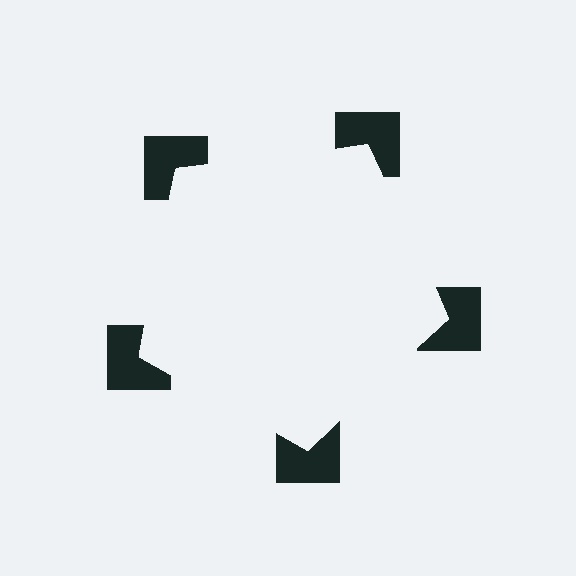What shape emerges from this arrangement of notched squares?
An illusory pentagon — its edges are inferred from the aligned wedge cuts in the notched squares, not physically drawn.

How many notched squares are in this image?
There are 5 — one at each vertex of the illusory pentagon.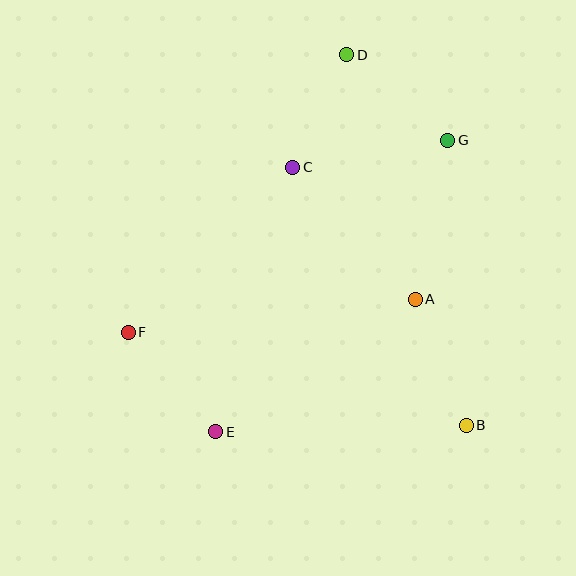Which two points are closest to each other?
Points C and D are closest to each other.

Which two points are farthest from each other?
Points D and E are farthest from each other.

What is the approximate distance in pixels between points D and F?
The distance between D and F is approximately 353 pixels.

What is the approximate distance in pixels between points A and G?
The distance between A and G is approximately 162 pixels.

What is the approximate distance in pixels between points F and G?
The distance between F and G is approximately 372 pixels.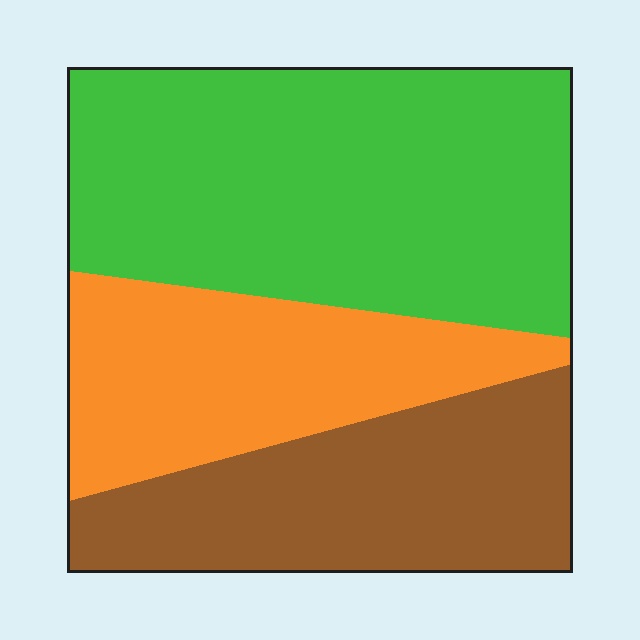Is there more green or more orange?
Green.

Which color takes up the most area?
Green, at roughly 45%.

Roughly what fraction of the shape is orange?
Orange takes up between a sixth and a third of the shape.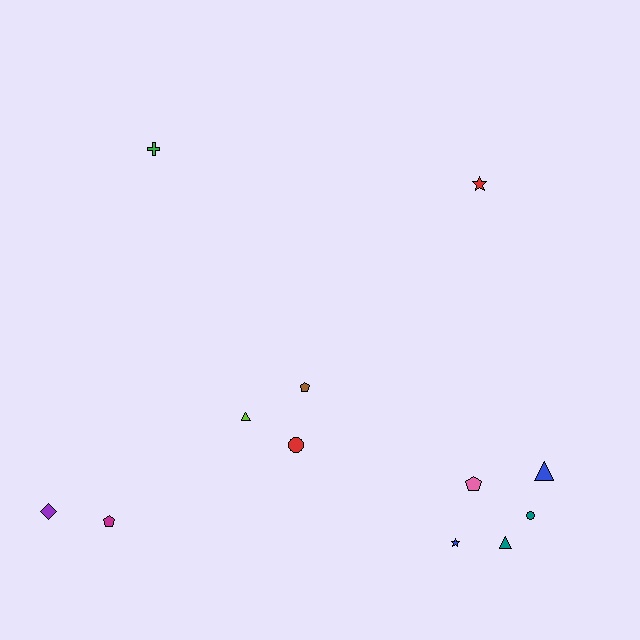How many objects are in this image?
There are 12 objects.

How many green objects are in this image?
There is 1 green object.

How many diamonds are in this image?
There is 1 diamond.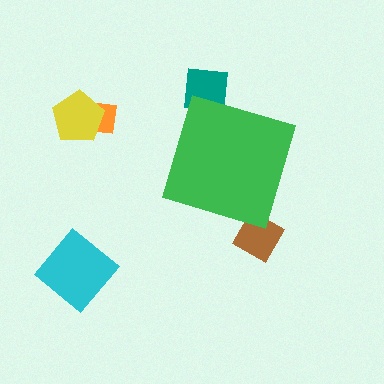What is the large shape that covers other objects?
A green diamond.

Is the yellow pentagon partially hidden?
No, the yellow pentagon is fully visible.